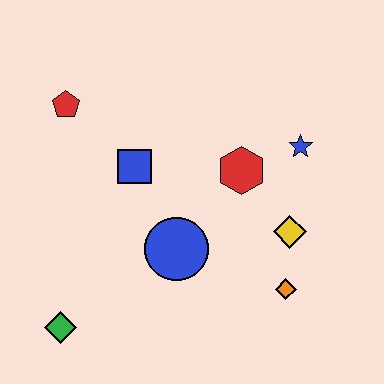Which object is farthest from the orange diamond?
The red pentagon is farthest from the orange diamond.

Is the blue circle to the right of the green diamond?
Yes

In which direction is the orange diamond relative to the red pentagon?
The orange diamond is to the right of the red pentagon.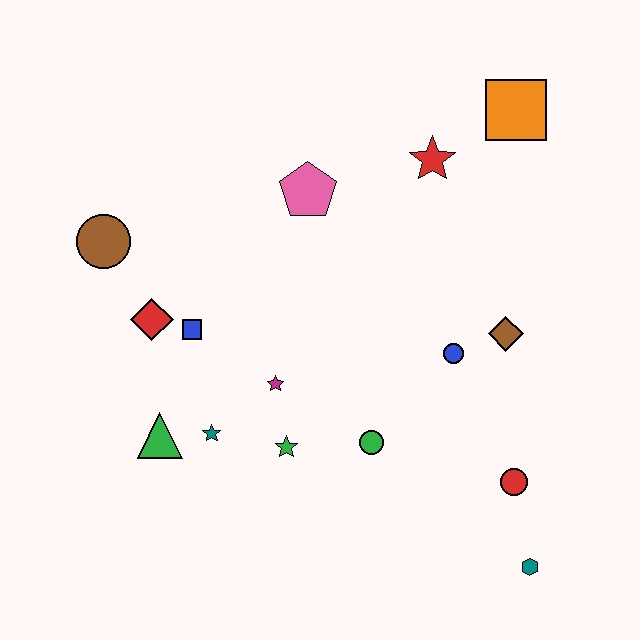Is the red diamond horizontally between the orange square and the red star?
No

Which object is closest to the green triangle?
The teal star is closest to the green triangle.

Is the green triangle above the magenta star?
No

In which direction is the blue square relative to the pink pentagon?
The blue square is below the pink pentagon.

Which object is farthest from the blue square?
The teal hexagon is farthest from the blue square.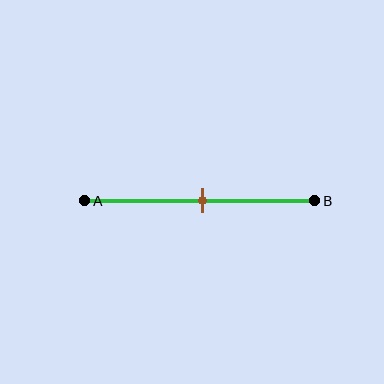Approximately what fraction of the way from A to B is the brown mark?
The brown mark is approximately 50% of the way from A to B.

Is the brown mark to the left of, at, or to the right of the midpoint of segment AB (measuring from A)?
The brown mark is approximately at the midpoint of segment AB.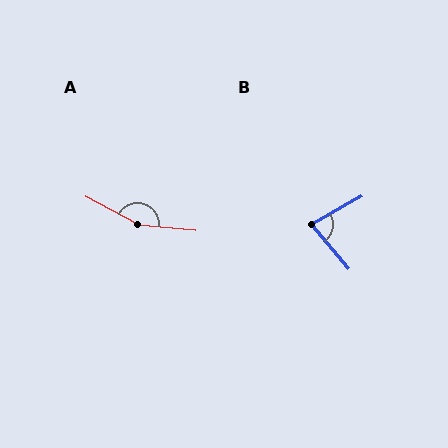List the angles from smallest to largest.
B (79°), A (158°).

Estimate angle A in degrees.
Approximately 158 degrees.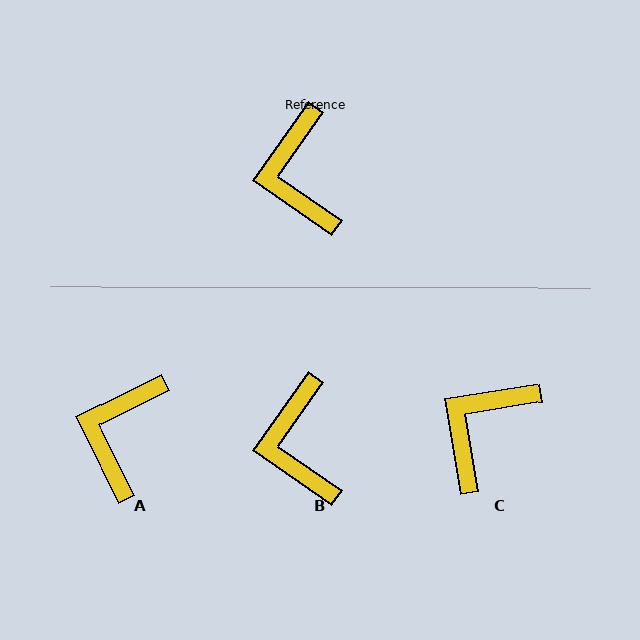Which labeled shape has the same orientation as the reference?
B.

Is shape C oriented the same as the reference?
No, it is off by about 46 degrees.